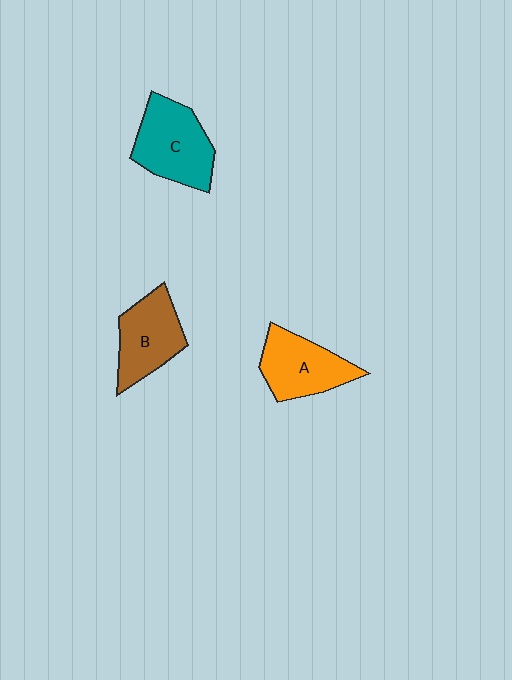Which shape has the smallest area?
Shape B (brown).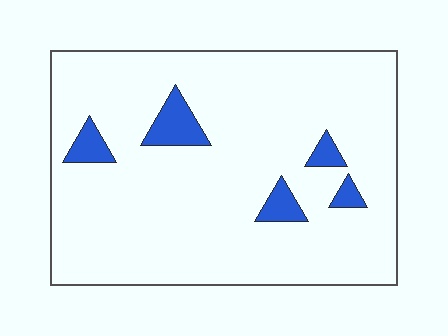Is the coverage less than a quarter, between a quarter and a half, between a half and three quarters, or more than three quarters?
Less than a quarter.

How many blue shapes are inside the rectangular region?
5.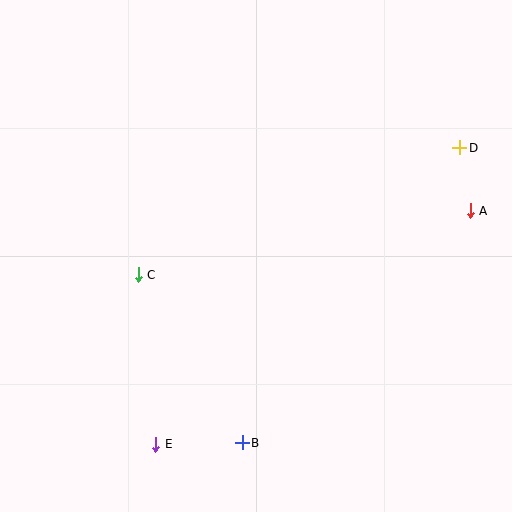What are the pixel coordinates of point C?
Point C is at (138, 275).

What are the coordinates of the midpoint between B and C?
The midpoint between B and C is at (190, 359).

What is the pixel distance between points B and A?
The distance between B and A is 325 pixels.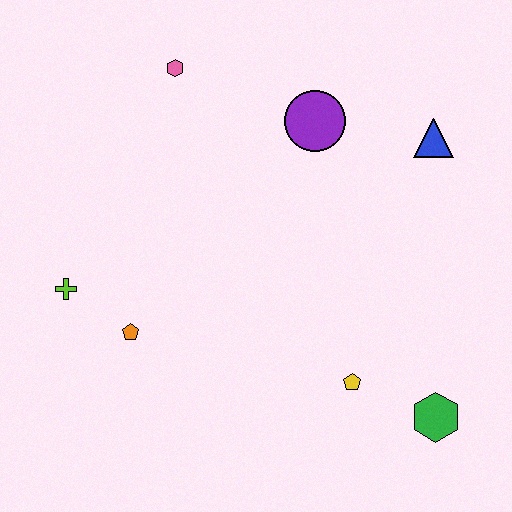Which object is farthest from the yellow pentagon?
The pink hexagon is farthest from the yellow pentagon.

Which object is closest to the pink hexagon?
The purple circle is closest to the pink hexagon.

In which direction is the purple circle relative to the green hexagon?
The purple circle is above the green hexagon.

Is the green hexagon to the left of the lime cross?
No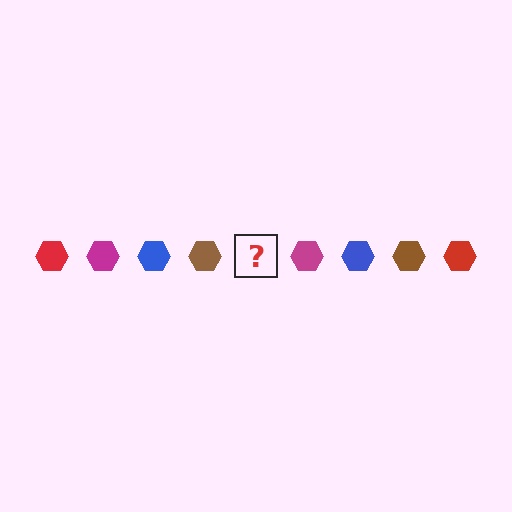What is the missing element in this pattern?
The missing element is a red hexagon.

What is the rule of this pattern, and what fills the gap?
The rule is that the pattern cycles through red, magenta, blue, brown hexagons. The gap should be filled with a red hexagon.